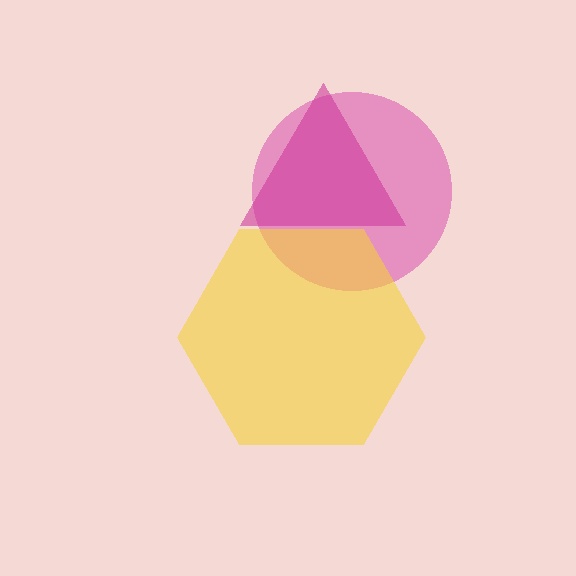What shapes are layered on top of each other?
The layered shapes are: a pink circle, a yellow hexagon, a magenta triangle.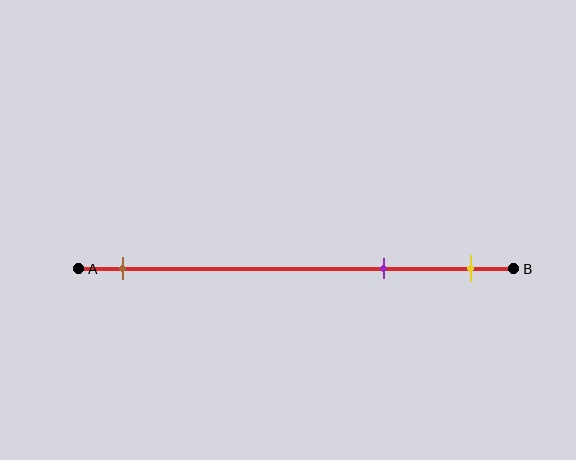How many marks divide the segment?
There are 3 marks dividing the segment.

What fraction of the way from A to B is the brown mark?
The brown mark is approximately 10% (0.1) of the way from A to B.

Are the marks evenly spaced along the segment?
No, the marks are not evenly spaced.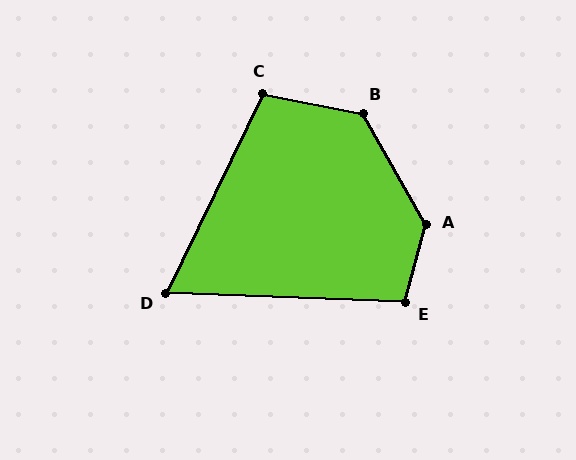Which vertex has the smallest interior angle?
D, at approximately 66 degrees.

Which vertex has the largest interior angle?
A, at approximately 136 degrees.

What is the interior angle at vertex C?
Approximately 105 degrees (obtuse).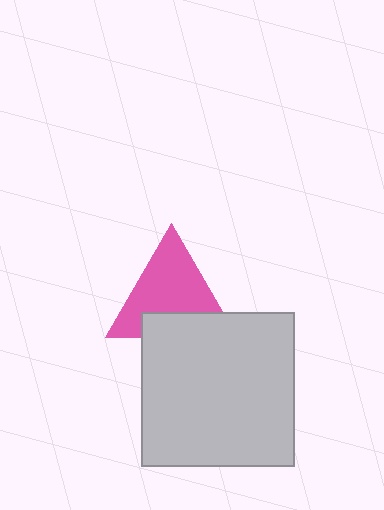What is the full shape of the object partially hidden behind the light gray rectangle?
The partially hidden object is a pink triangle.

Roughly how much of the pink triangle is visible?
Most of it is visible (roughly 70%).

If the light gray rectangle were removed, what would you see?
You would see the complete pink triangle.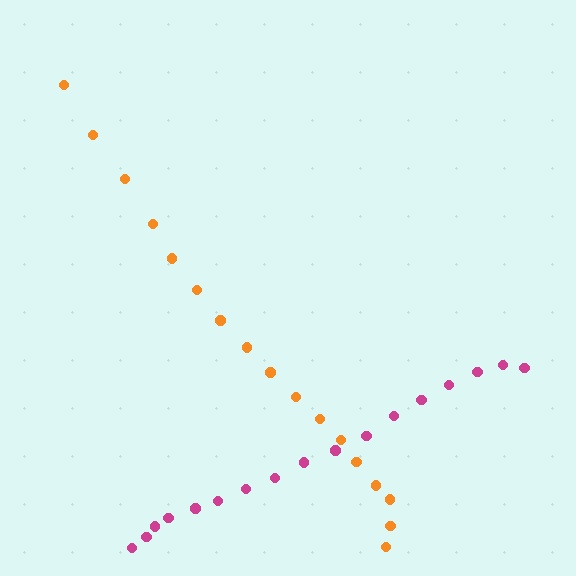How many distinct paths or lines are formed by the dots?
There are 2 distinct paths.